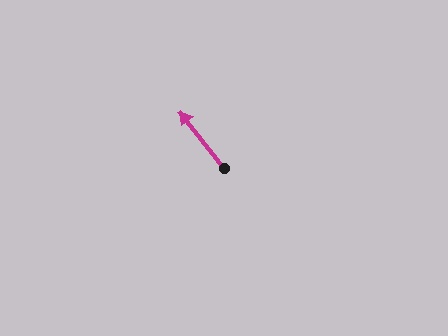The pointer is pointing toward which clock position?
Roughly 11 o'clock.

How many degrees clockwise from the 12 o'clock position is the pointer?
Approximately 322 degrees.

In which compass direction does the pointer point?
Northwest.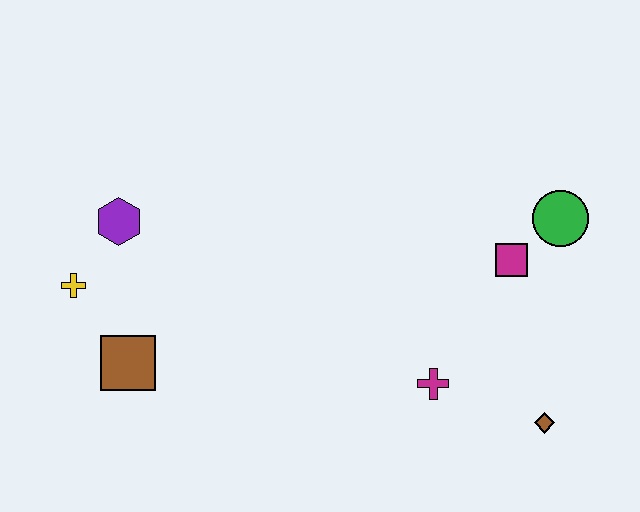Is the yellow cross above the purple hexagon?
No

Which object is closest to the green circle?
The magenta square is closest to the green circle.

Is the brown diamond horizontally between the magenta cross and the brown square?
No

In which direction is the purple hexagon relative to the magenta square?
The purple hexagon is to the left of the magenta square.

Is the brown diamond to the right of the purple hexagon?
Yes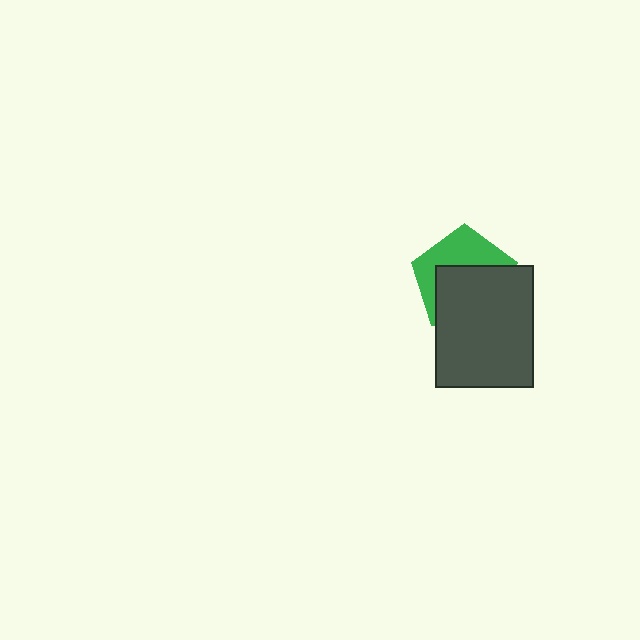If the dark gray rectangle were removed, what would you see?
You would see the complete green pentagon.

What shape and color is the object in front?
The object in front is a dark gray rectangle.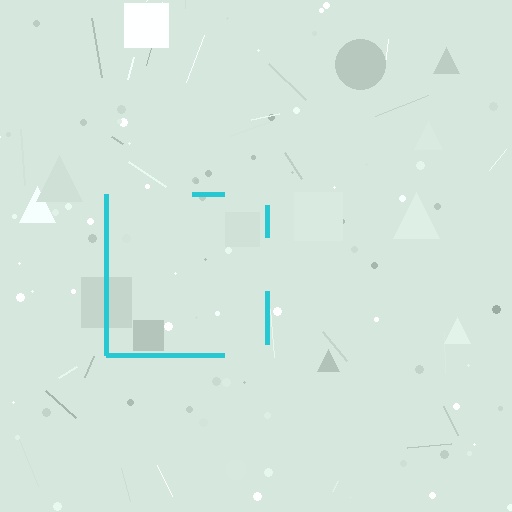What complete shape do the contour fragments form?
The contour fragments form a square.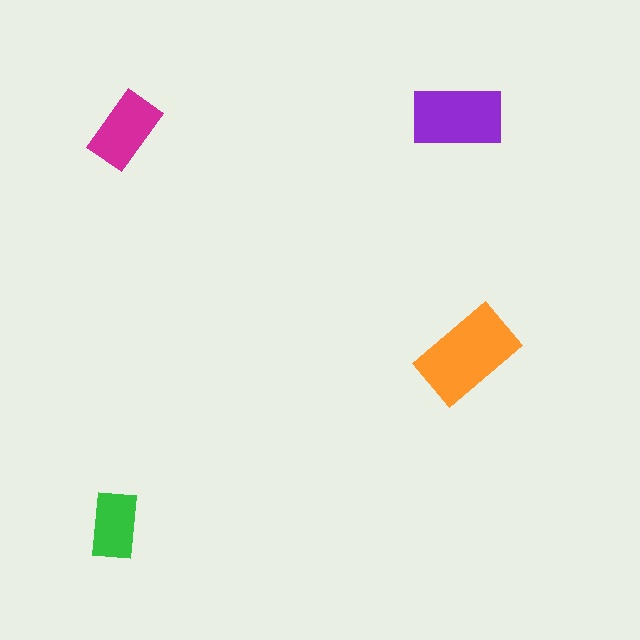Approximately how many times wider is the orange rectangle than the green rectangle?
About 1.5 times wider.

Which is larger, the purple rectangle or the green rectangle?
The purple one.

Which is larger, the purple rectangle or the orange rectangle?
The orange one.